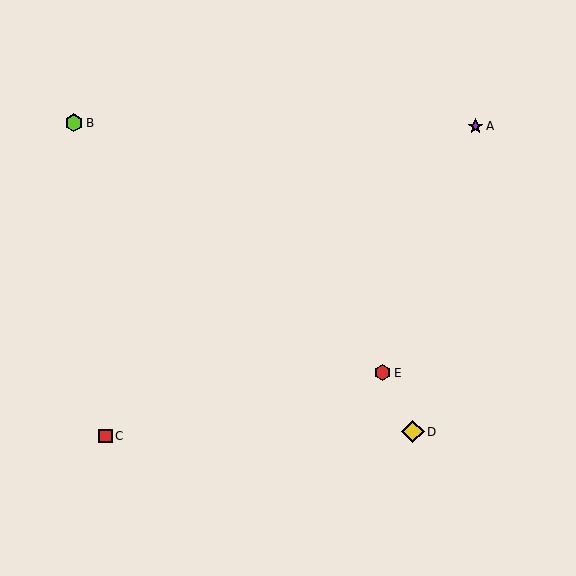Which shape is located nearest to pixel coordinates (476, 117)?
The purple star (labeled A) at (475, 126) is nearest to that location.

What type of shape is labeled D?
Shape D is a yellow diamond.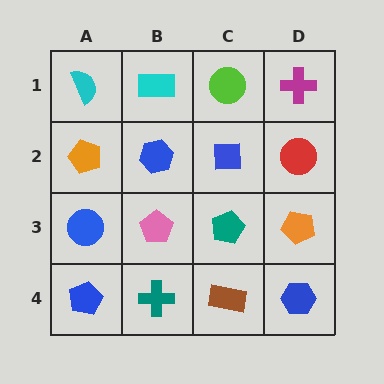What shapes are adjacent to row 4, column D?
An orange pentagon (row 3, column D), a brown rectangle (row 4, column C).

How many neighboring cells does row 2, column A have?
3.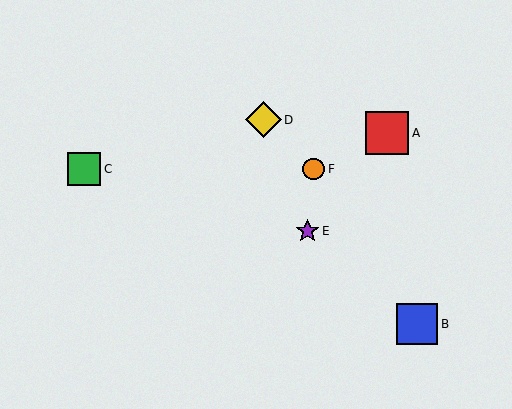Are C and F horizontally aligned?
Yes, both are at y≈169.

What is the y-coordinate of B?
Object B is at y≈324.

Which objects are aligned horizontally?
Objects C, F are aligned horizontally.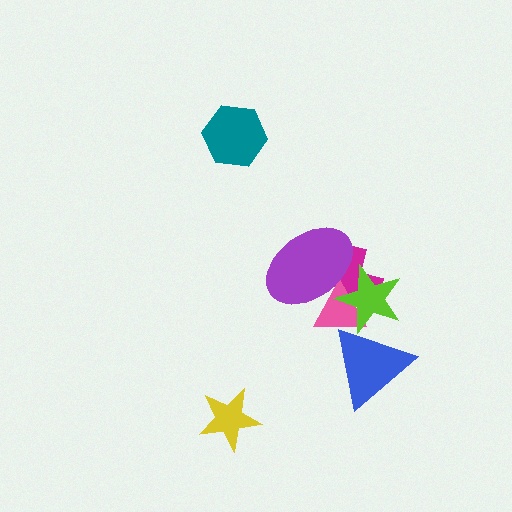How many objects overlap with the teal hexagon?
0 objects overlap with the teal hexagon.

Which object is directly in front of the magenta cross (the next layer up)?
The pink triangle is directly in front of the magenta cross.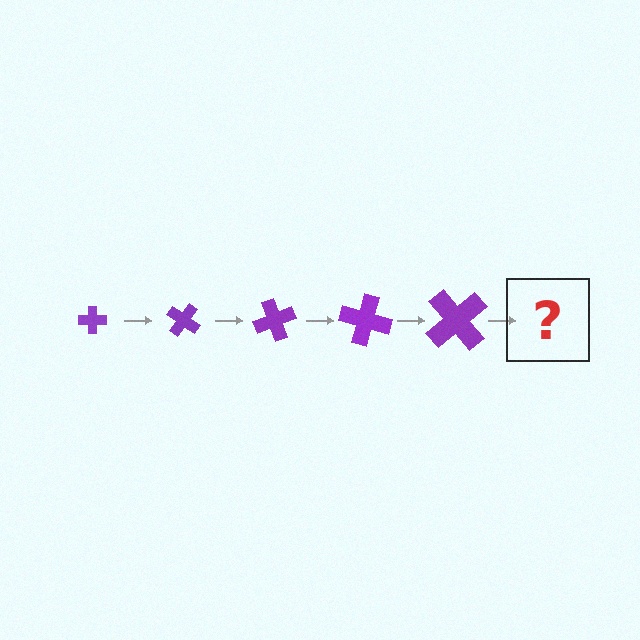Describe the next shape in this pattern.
It should be a cross, larger than the previous one and rotated 175 degrees from the start.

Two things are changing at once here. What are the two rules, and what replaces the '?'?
The two rules are that the cross grows larger each step and it rotates 35 degrees each step. The '?' should be a cross, larger than the previous one and rotated 175 degrees from the start.